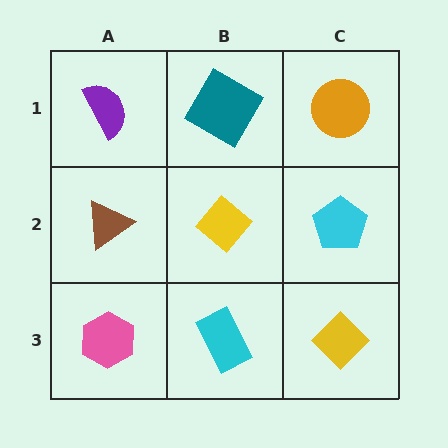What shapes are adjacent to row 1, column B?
A yellow diamond (row 2, column B), a purple semicircle (row 1, column A), an orange circle (row 1, column C).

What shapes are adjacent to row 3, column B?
A yellow diamond (row 2, column B), a pink hexagon (row 3, column A), a yellow diamond (row 3, column C).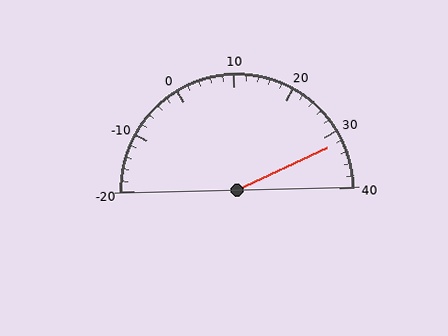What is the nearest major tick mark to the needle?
The nearest major tick mark is 30.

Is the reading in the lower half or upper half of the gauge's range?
The reading is in the upper half of the range (-20 to 40).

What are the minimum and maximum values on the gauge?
The gauge ranges from -20 to 40.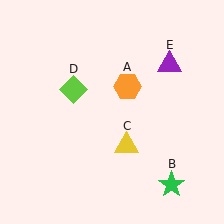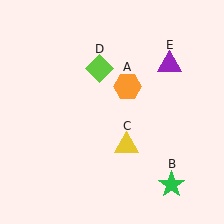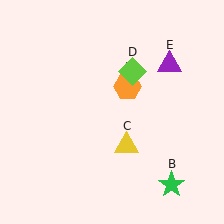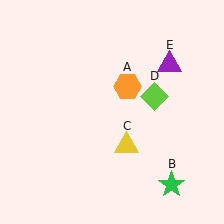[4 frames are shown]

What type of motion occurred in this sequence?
The lime diamond (object D) rotated clockwise around the center of the scene.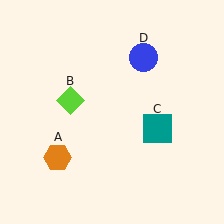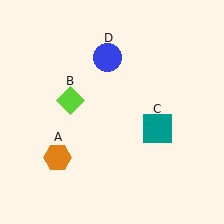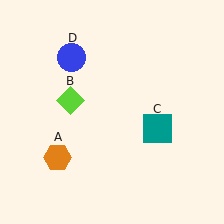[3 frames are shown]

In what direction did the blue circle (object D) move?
The blue circle (object D) moved left.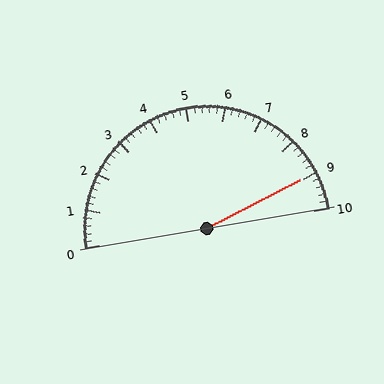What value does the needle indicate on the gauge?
The needle indicates approximately 9.0.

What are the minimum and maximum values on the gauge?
The gauge ranges from 0 to 10.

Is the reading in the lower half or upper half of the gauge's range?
The reading is in the upper half of the range (0 to 10).